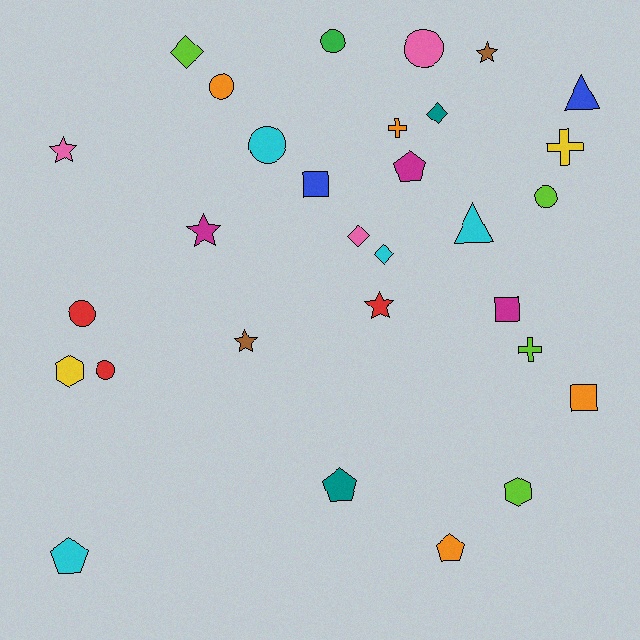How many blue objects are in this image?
There are 2 blue objects.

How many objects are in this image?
There are 30 objects.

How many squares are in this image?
There are 3 squares.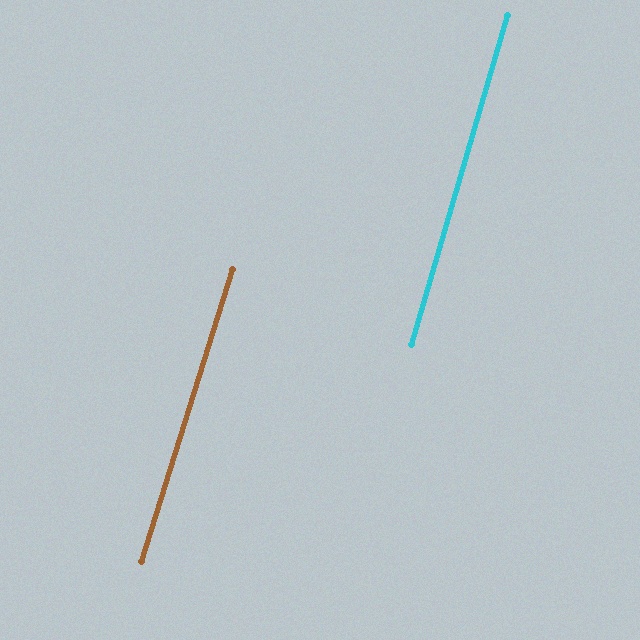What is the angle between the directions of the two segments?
Approximately 1 degree.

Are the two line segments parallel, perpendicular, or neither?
Parallel — their directions differ by only 1.0°.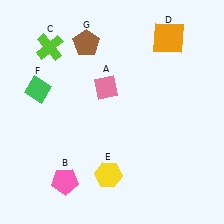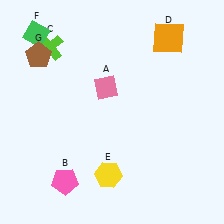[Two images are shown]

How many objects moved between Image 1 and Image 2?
2 objects moved between the two images.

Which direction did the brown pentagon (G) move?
The brown pentagon (G) moved left.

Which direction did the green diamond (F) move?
The green diamond (F) moved up.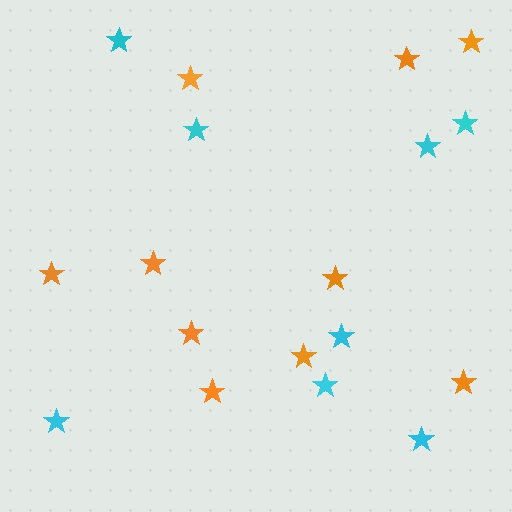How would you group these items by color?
There are 2 groups: one group of cyan stars (8) and one group of orange stars (10).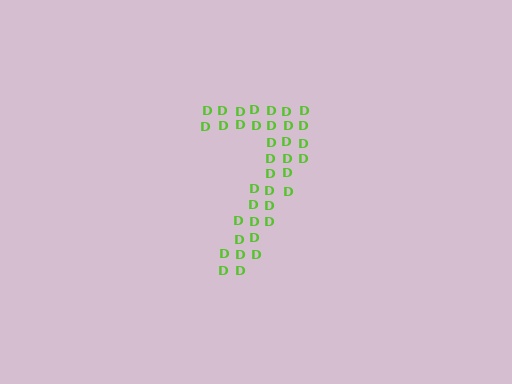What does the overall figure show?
The overall figure shows the digit 7.